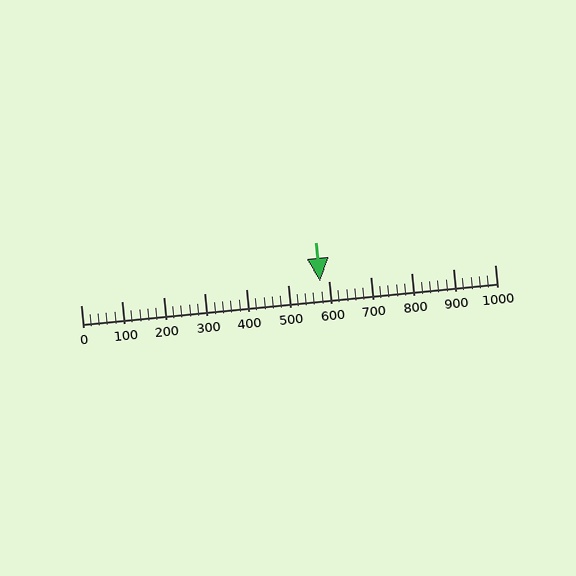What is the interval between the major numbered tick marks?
The major tick marks are spaced 100 units apart.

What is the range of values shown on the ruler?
The ruler shows values from 0 to 1000.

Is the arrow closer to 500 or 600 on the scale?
The arrow is closer to 600.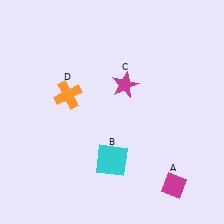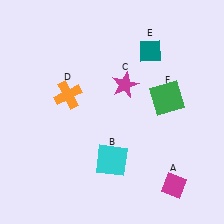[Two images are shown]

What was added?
A teal diamond (E), a green square (F) were added in Image 2.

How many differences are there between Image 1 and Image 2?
There are 2 differences between the two images.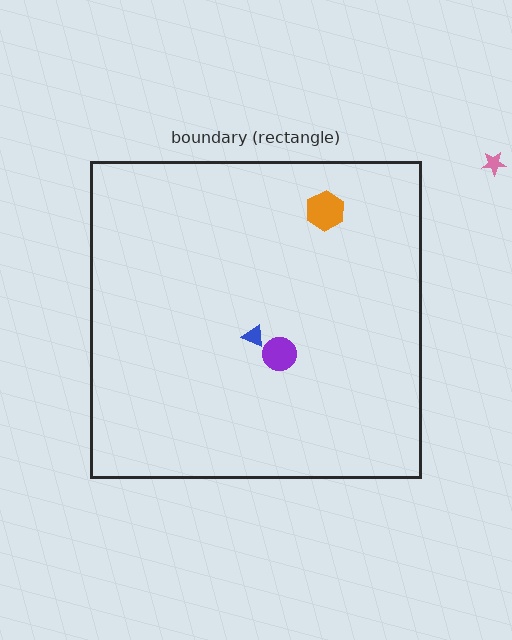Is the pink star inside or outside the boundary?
Outside.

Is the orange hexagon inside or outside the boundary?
Inside.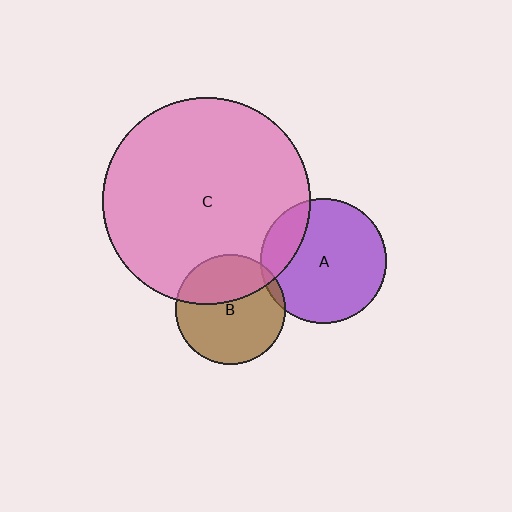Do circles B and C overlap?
Yes.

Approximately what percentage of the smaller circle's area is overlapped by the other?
Approximately 35%.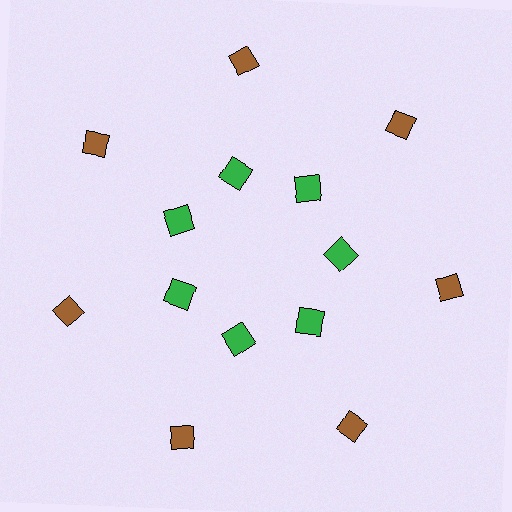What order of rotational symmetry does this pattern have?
This pattern has 7-fold rotational symmetry.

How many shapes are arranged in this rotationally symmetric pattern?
There are 14 shapes, arranged in 7 groups of 2.